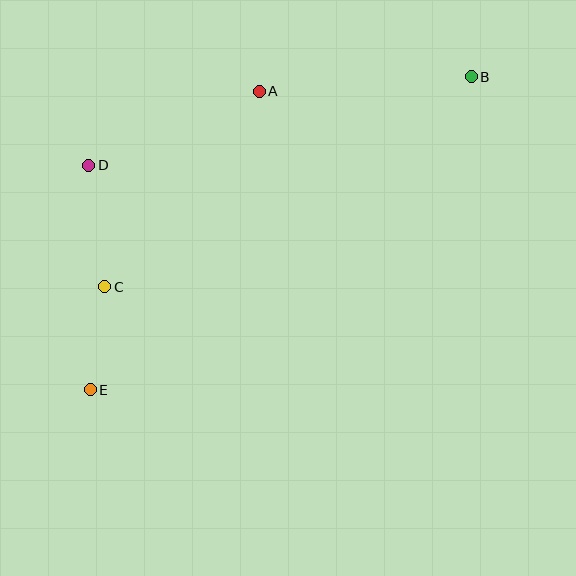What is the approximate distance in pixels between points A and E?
The distance between A and E is approximately 343 pixels.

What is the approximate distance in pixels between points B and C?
The distance between B and C is approximately 423 pixels.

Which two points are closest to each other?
Points C and E are closest to each other.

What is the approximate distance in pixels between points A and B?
The distance between A and B is approximately 213 pixels.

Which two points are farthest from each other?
Points B and E are farthest from each other.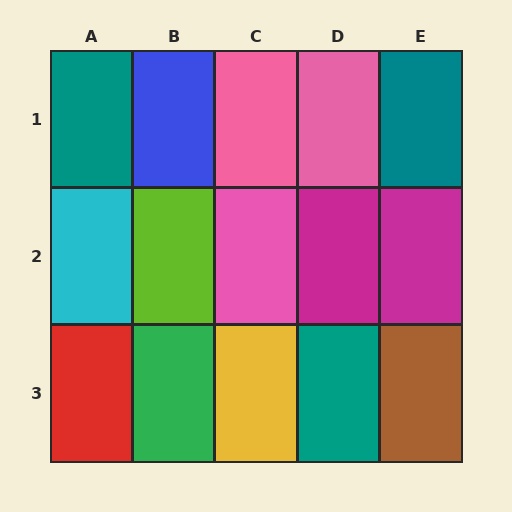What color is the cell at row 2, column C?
Pink.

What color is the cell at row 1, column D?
Pink.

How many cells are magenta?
2 cells are magenta.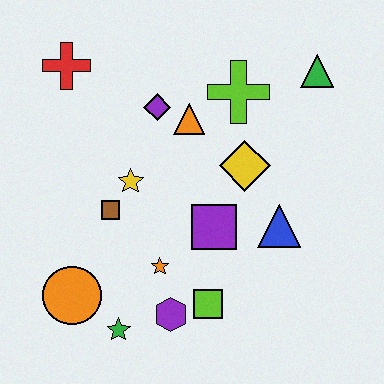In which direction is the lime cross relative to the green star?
The lime cross is above the green star.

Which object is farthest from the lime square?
The red cross is farthest from the lime square.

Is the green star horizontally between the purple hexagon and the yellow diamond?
No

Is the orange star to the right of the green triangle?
No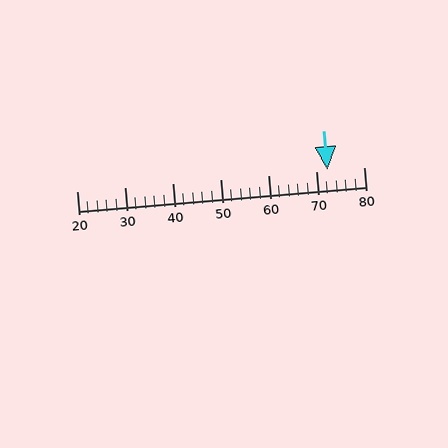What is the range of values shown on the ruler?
The ruler shows values from 20 to 80.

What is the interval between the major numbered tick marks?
The major tick marks are spaced 10 units apart.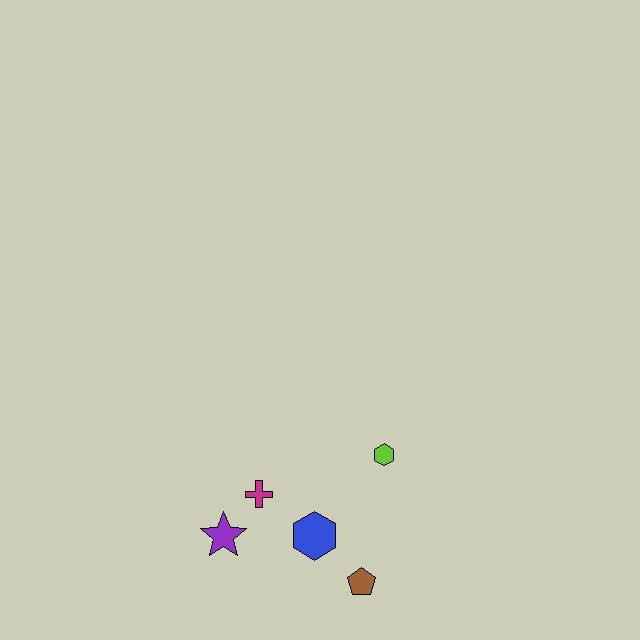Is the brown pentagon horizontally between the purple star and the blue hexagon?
No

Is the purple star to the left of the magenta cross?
Yes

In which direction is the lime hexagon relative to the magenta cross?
The lime hexagon is to the right of the magenta cross.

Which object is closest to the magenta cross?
The purple star is closest to the magenta cross.